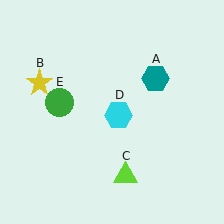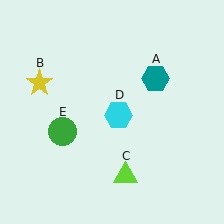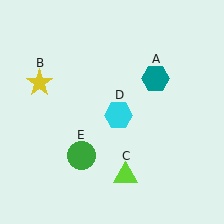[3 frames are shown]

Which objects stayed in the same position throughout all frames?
Teal hexagon (object A) and yellow star (object B) and lime triangle (object C) and cyan hexagon (object D) remained stationary.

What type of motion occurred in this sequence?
The green circle (object E) rotated counterclockwise around the center of the scene.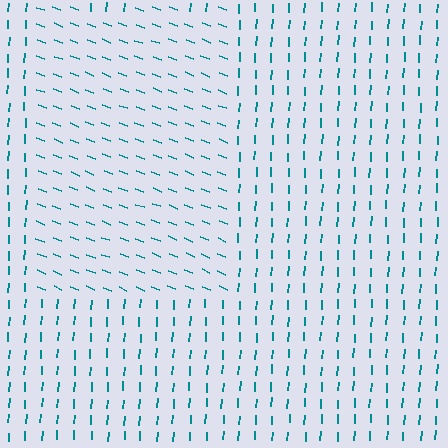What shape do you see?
I see a rectangle.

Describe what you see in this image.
The image is filled with small teal line segments. A rectangle region in the image has lines oriented differently from the surrounding lines, creating a visible texture boundary.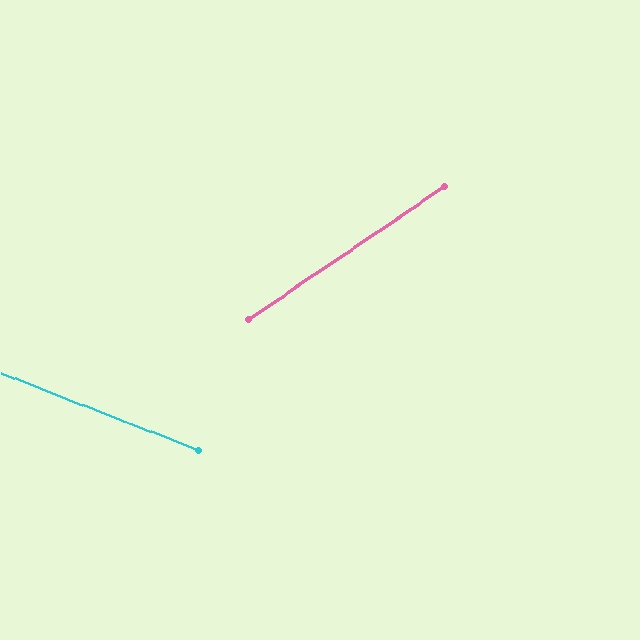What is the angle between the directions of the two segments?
Approximately 55 degrees.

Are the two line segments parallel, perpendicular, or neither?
Neither parallel nor perpendicular — they differ by about 55°.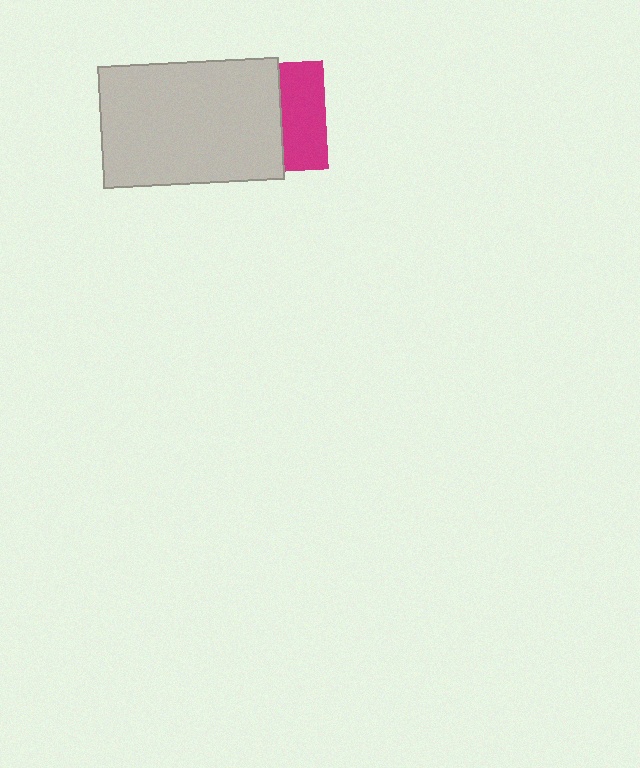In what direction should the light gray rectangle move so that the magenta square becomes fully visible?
The light gray rectangle should move left. That is the shortest direction to clear the overlap and leave the magenta square fully visible.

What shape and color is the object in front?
The object in front is a light gray rectangle.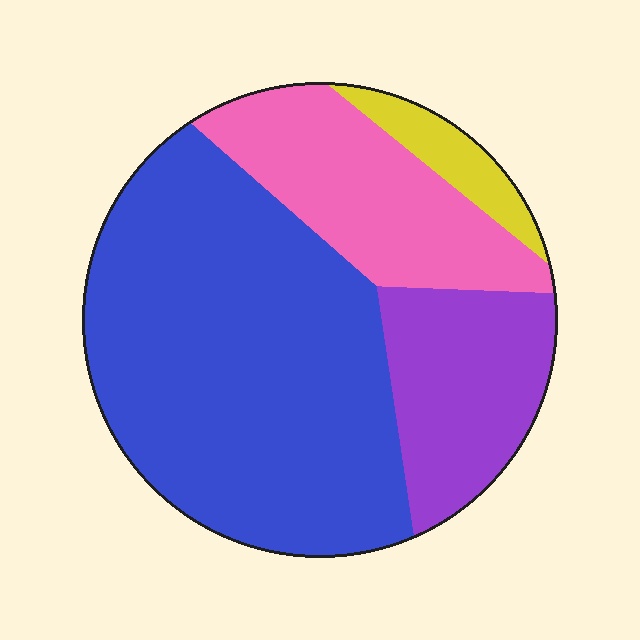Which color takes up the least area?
Yellow, at roughly 5%.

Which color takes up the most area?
Blue, at roughly 55%.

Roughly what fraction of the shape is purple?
Purple covers about 20% of the shape.